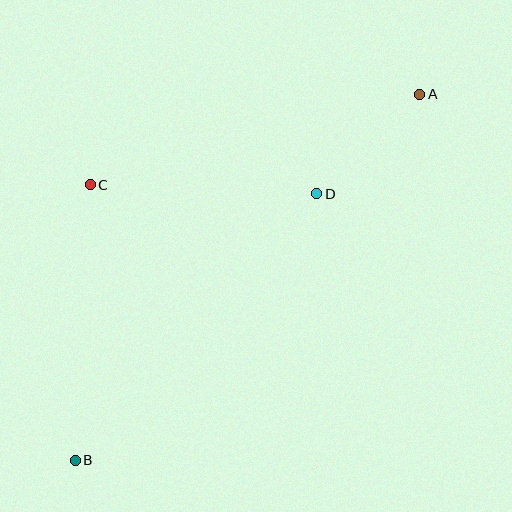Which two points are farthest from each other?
Points A and B are farthest from each other.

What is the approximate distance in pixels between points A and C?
The distance between A and C is approximately 341 pixels.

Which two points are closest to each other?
Points A and D are closest to each other.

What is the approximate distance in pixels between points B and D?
The distance between B and D is approximately 360 pixels.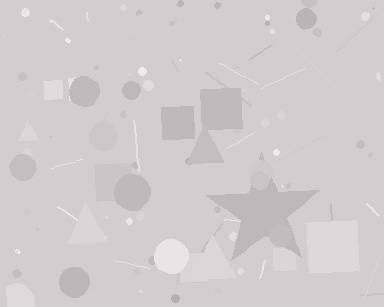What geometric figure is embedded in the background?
A star is embedded in the background.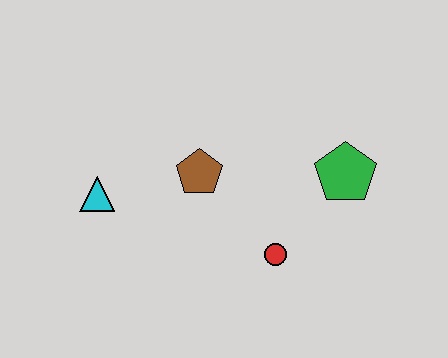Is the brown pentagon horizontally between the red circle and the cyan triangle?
Yes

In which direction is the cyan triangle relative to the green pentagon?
The cyan triangle is to the left of the green pentagon.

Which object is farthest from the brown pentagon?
The green pentagon is farthest from the brown pentagon.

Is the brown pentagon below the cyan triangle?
No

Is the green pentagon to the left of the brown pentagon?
No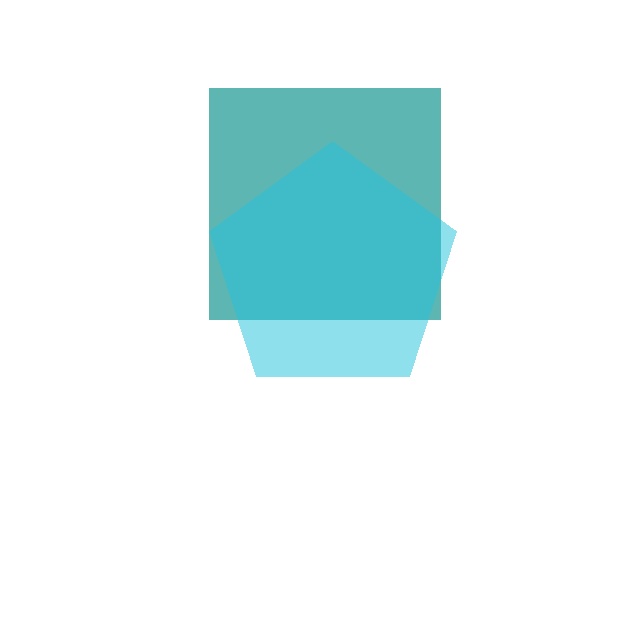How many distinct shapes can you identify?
There are 2 distinct shapes: a teal square, a cyan pentagon.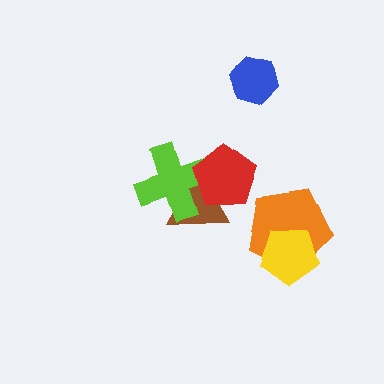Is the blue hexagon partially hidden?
No, no other shape covers it.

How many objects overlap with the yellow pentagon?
1 object overlaps with the yellow pentagon.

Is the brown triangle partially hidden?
Yes, it is partially covered by another shape.